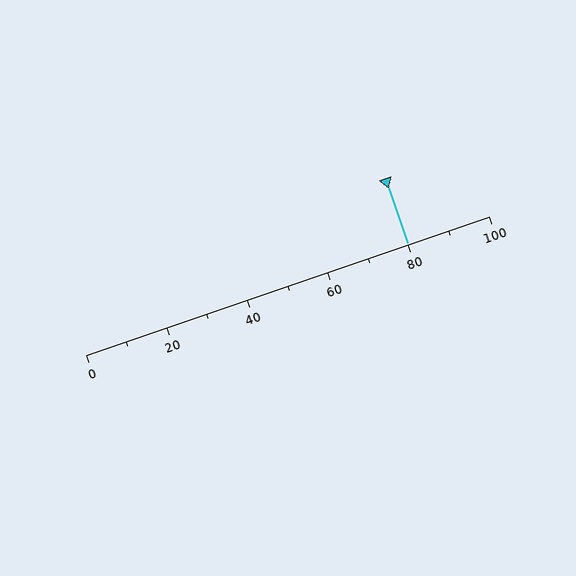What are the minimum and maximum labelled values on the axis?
The axis runs from 0 to 100.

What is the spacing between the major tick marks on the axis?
The major ticks are spaced 20 apart.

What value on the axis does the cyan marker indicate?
The marker indicates approximately 80.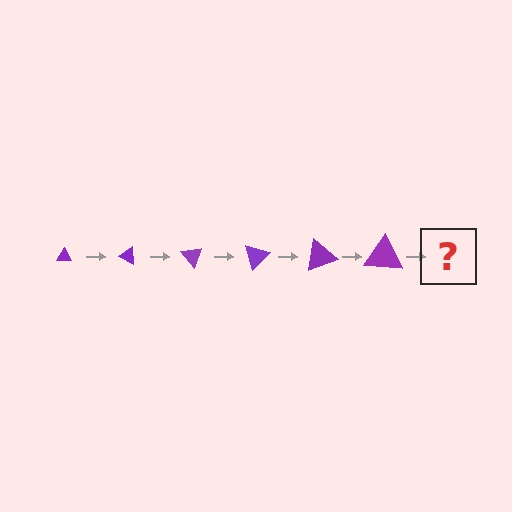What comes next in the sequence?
The next element should be a triangle, larger than the previous one and rotated 150 degrees from the start.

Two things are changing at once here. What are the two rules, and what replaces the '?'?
The two rules are that the triangle grows larger each step and it rotates 25 degrees each step. The '?' should be a triangle, larger than the previous one and rotated 150 degrees from the start.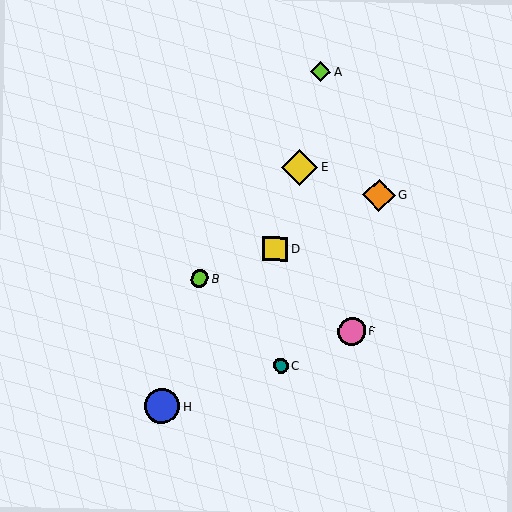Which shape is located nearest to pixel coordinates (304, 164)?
The yellow diamond (labeled E) at (299, 167) is nearest to that location.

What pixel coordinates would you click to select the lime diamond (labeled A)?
Click at (321, 72) to select the lime diamond A.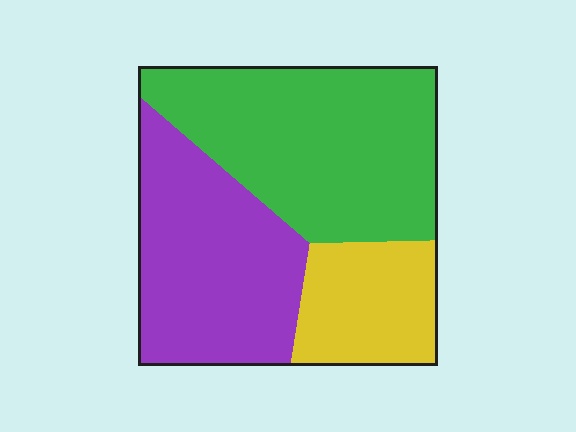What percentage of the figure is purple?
Purple takes up between a quarter and a half of the figure.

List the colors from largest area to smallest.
From largest to smallest: green, purple, yellow.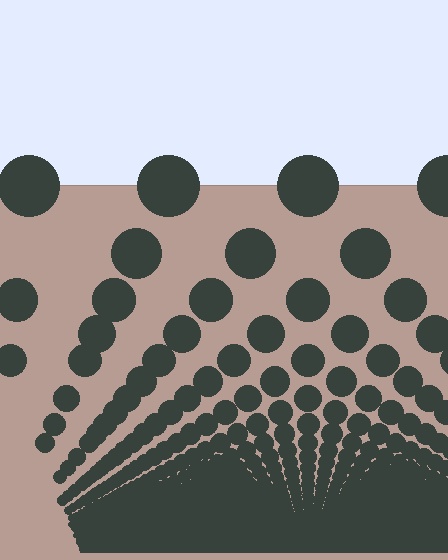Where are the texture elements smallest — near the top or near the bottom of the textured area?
Near the bottom.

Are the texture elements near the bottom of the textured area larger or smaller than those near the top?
Smaller. The gradient is inverted — elements near the bottom are smaller and denser.